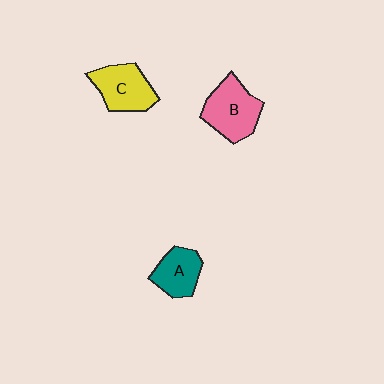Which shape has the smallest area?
Shape A (teal).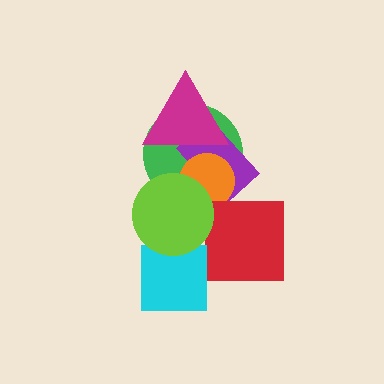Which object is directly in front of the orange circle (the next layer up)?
The lime circle is directly in front of the orange circle.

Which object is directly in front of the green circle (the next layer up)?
The purple rectangle is directly in front of the green circle.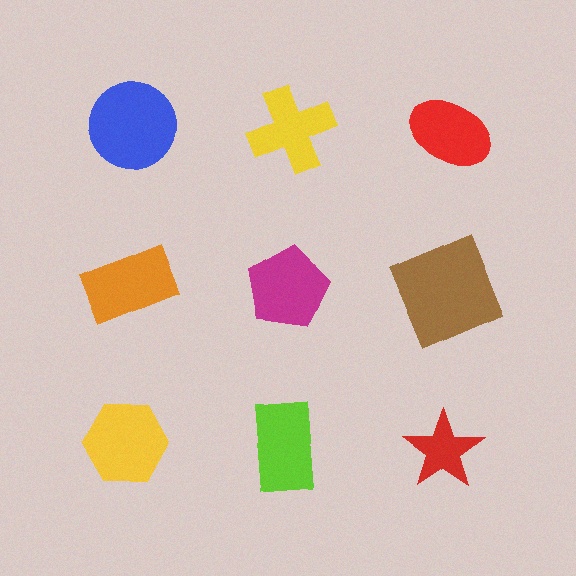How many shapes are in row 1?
3 shapes.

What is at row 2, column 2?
A magenta pentagon.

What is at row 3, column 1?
A yellow hexagon.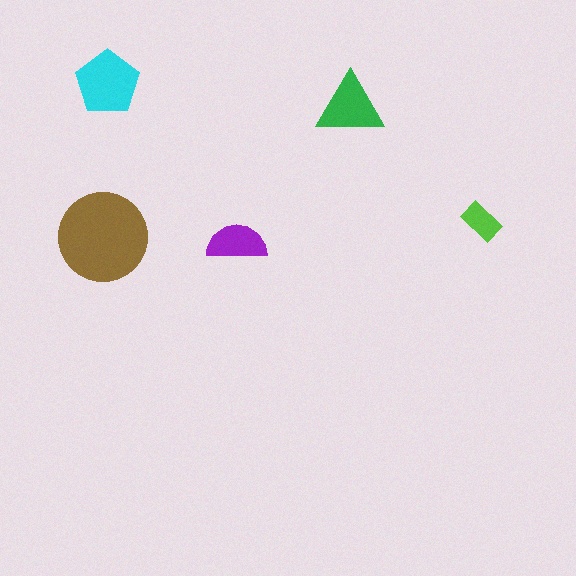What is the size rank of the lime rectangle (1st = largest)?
5th.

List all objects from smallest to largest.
The lime rectangle, the purple semicircle, the green triangle, the cyan pentagon, the brown circle.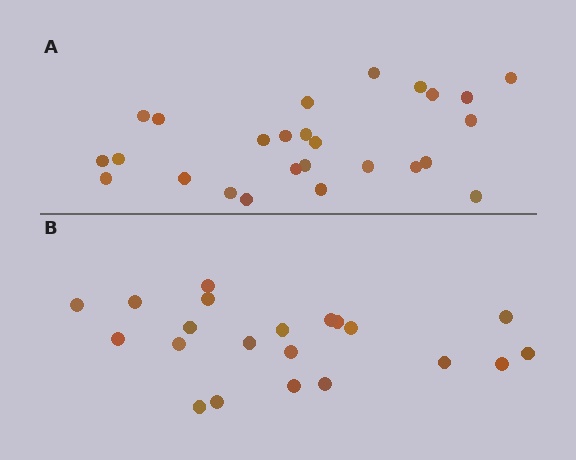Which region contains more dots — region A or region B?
Region A (the top region) has more dots.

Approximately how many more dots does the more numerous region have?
Region A has about 5 more dots than region B.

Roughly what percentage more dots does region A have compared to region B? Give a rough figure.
About 25% more.